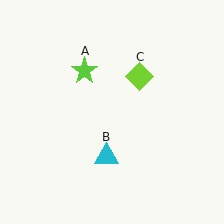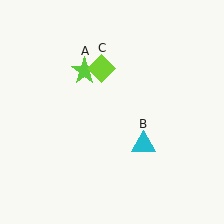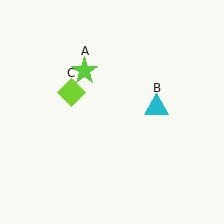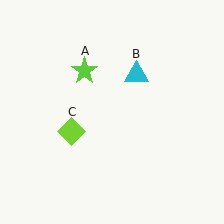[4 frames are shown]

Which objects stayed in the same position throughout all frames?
Lime star (object A) remained stationary.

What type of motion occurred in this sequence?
The cyan triangle (object B), lime diamond (object C) rotated counterclockwise around the center of the scene.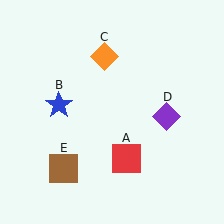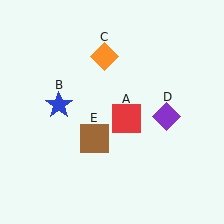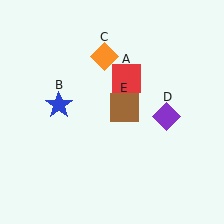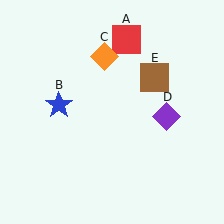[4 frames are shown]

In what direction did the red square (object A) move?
The red square (object A) moved up.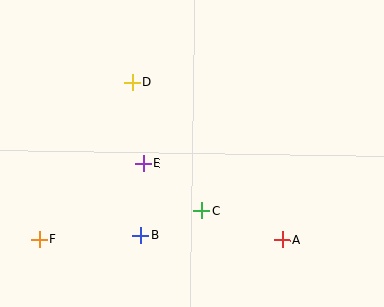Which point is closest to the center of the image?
Point E at (143, 164) is closest to the center.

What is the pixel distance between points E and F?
The distance between E and F is 129 pixels.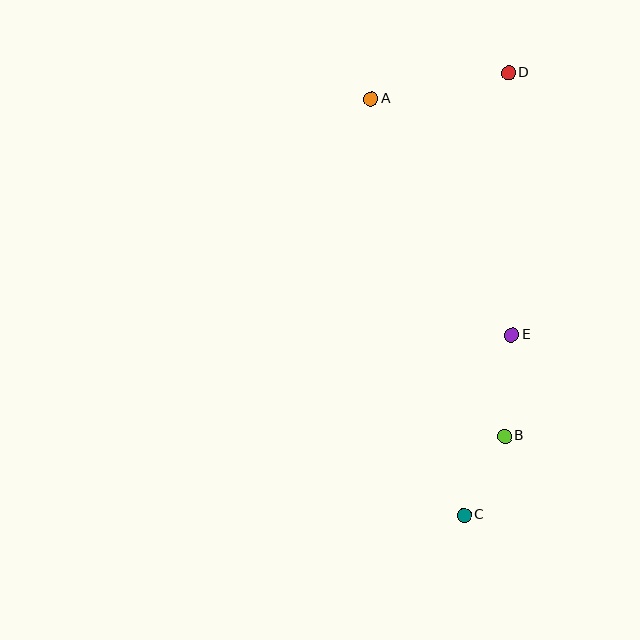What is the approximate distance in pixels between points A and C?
The distance between A and C is approximately 426 pixels.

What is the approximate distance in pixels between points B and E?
The distance between B and E is approximately 102 pixels.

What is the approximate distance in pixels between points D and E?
The distance between D and E is approximately 262 pixels.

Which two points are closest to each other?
Points B and C are closest to each other.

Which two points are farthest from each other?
Points C and D are farthest from each other.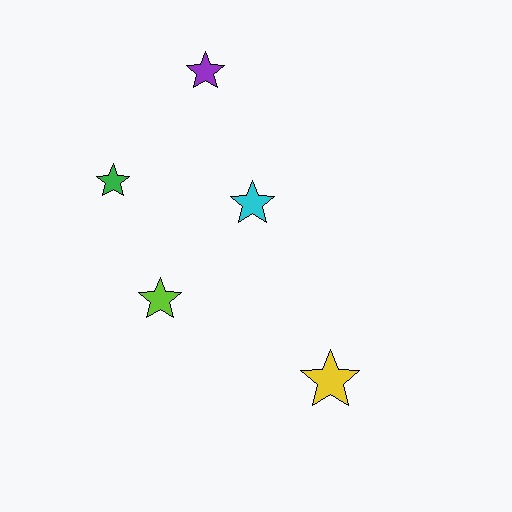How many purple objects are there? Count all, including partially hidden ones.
There is 1 purple object.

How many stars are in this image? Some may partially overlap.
There are 5 stars.